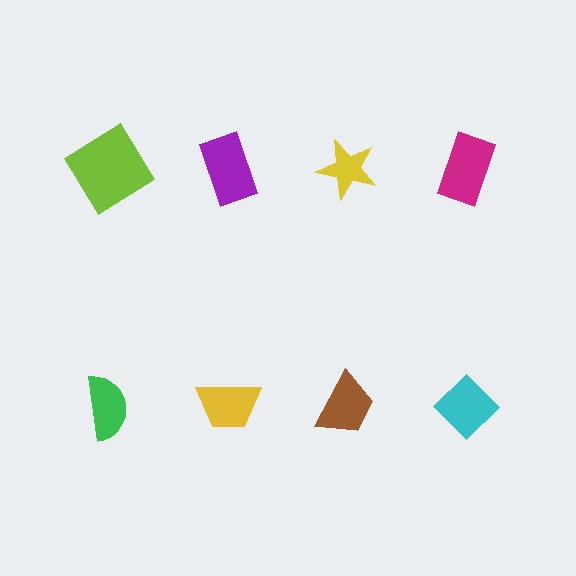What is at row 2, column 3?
A brown trapezoid.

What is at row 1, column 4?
A magenta rectangle.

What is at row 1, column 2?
A purple rectangle.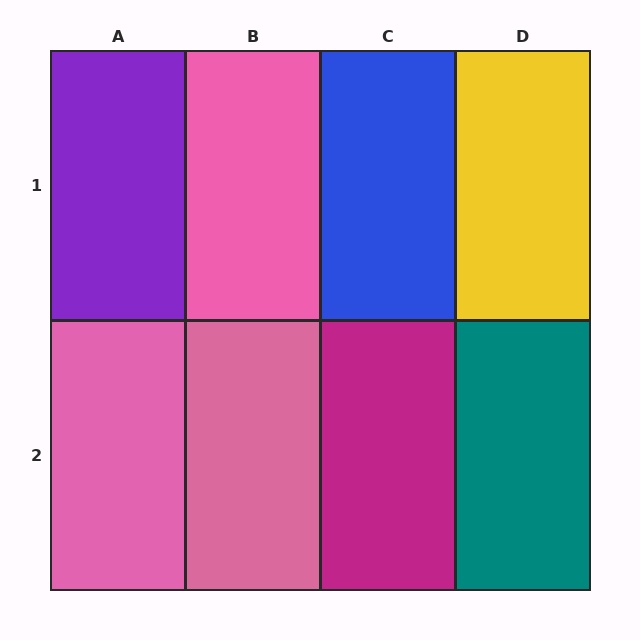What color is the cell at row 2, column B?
Pink.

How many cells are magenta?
1 cell is magenta.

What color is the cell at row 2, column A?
Pink.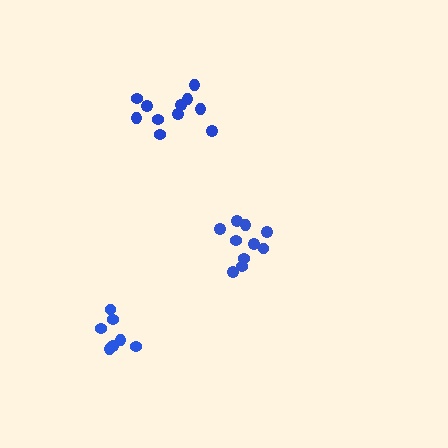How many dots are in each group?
Group 1: 11 dots, Group 2: 10 dots, Group 3: 7 dots (28 total).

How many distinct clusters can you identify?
There are 3 distinct clusters.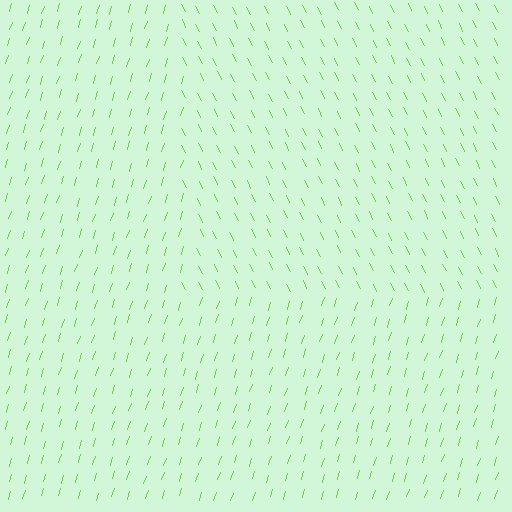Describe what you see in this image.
The image is filled with small lime line segments. A rectangle region in the image has lines oriented differently from the surrounding lines, creating a visible texture boundary.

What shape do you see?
I see a rectangle.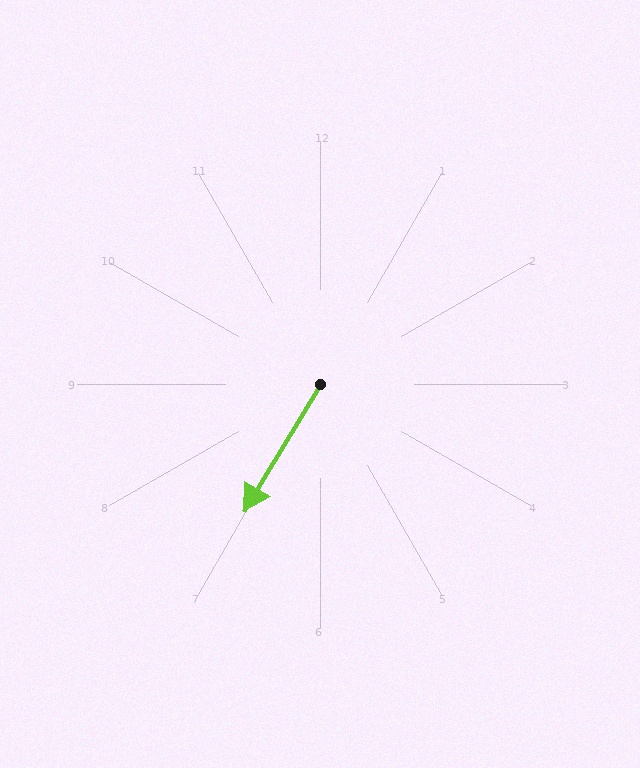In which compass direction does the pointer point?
Southwest.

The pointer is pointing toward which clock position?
Roughly 7 o'clock.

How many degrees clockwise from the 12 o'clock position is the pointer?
Approximately 211 degrees.